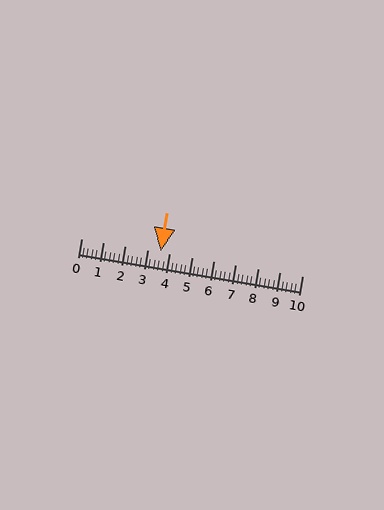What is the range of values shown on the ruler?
The ruler shows values from 0 to 10.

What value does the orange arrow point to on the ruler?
The orange arrow points to approximately 3.6.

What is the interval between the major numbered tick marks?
The major tick marks are spaced 1 units apart.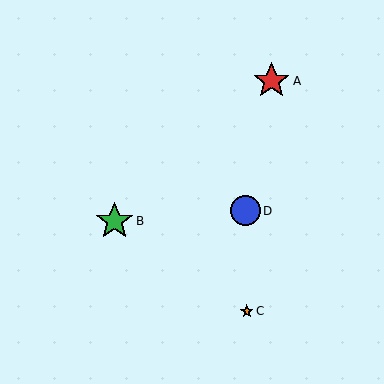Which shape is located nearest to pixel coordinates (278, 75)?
The red star (labeled A) at (272, 81) is nearest to that location.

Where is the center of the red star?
The center of the red star is at (272, 81).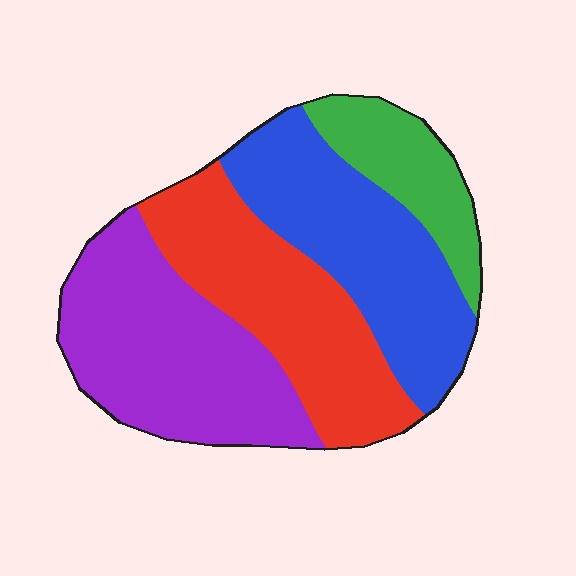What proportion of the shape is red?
Red takes up between a sixth and a third of the shape.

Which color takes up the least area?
Green, at roughly 15%.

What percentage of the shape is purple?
Purple takes up about one third (1/3) of the shape.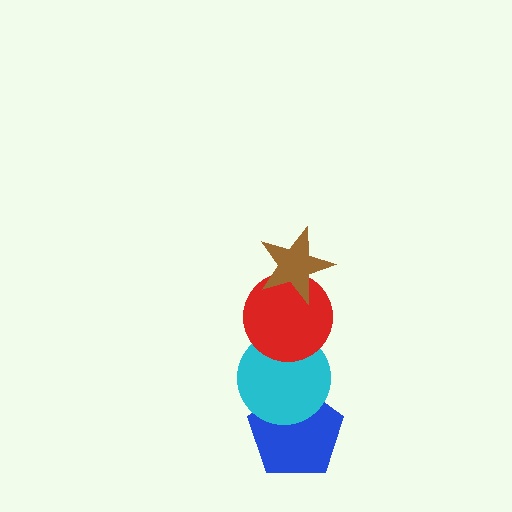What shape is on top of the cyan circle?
The red circle is on top of the cyan circle.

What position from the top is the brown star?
The brown star is 1st from the top.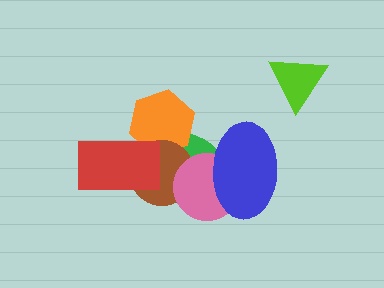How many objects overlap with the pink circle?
3 objects overlap with the pink circle.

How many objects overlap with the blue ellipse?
2 objects overlap with the blue ellipse.